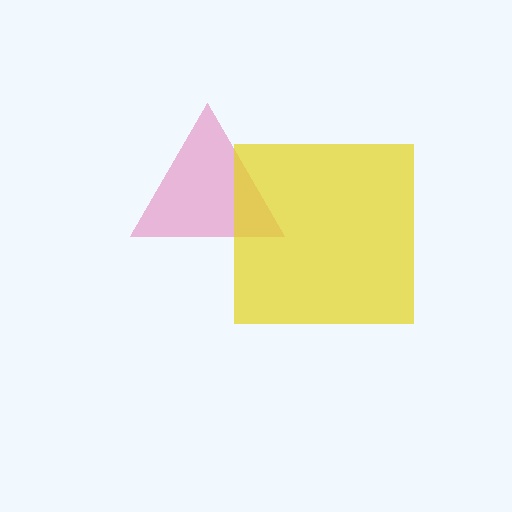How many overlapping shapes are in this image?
There are 2 overlapping shapes in the image.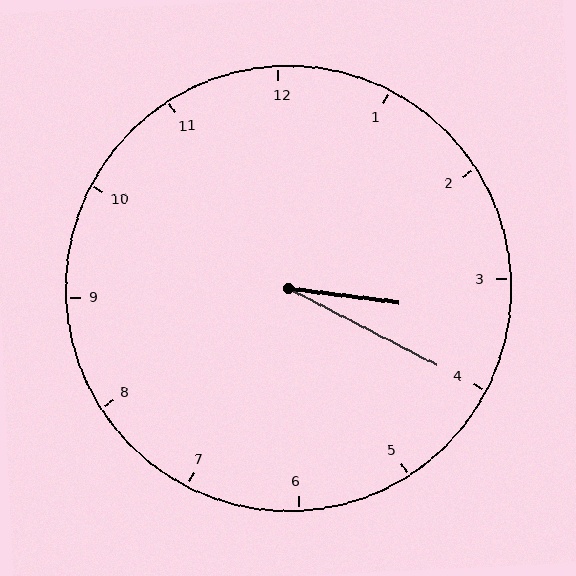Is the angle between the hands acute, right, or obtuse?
It is acute.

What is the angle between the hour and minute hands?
Approximately 20 degrees.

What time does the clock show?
3:20.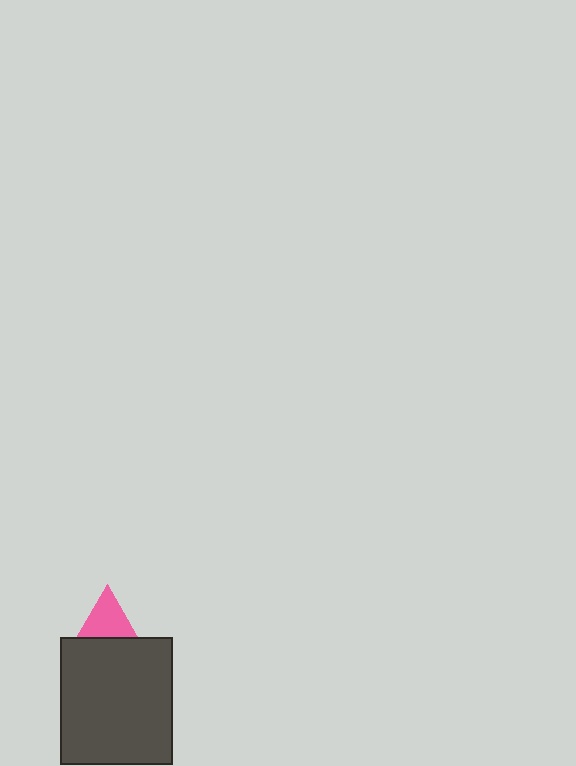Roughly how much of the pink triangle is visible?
About half of it is visible (roughly 45%).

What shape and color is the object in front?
The object in front is a dark gray rectangle.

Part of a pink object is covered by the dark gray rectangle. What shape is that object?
It is a triangle.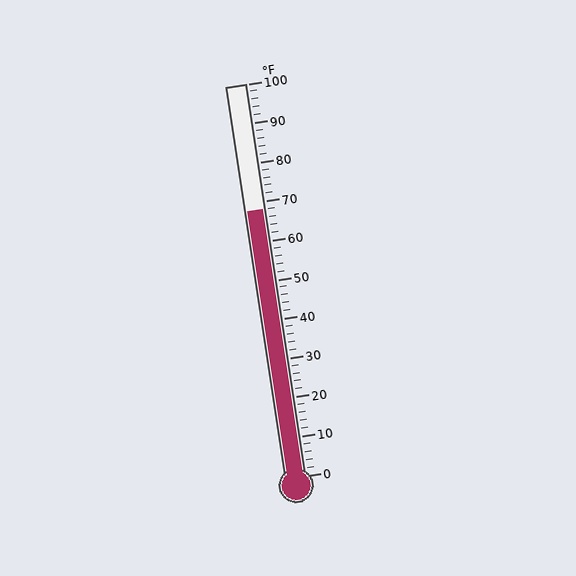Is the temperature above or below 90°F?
The temperature is below 90°F.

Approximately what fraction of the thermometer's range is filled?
The thermometer is filled to approximately 70% of its range.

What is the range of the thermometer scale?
The thermometer scale ranges from 0°F to 100°F.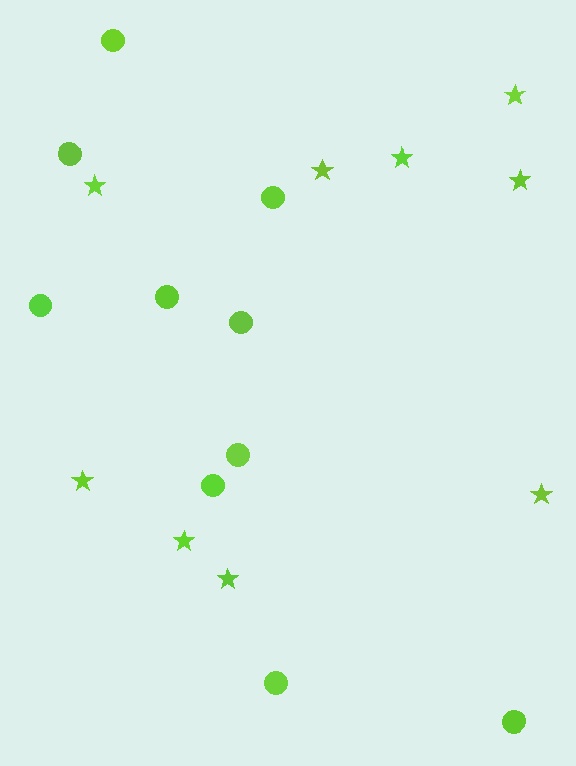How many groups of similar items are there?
There are 2 groups: one group of circles (10) and one group of stars (9).